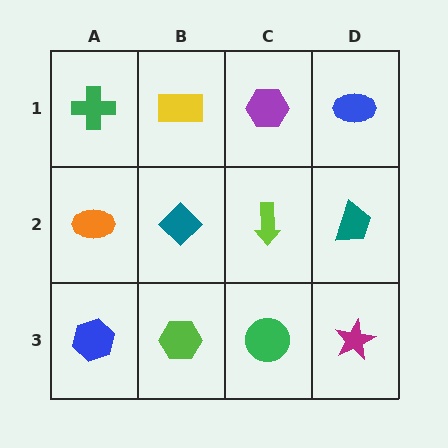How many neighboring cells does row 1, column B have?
3.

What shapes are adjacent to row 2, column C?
A purple hexagon (row 1, column C), a green circle (row 3, column C), a teal diamond (row 2, column B), a teal trapezoid (row 2, column D).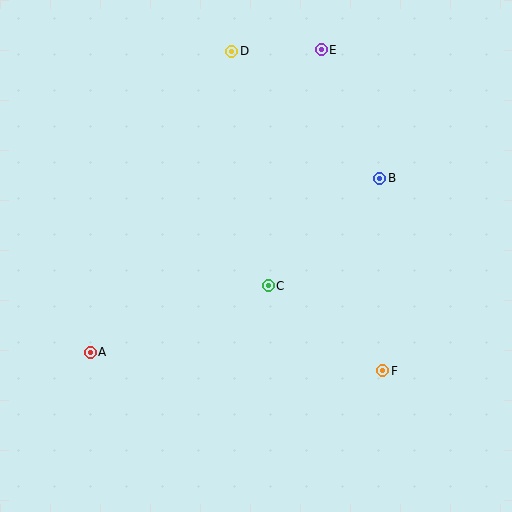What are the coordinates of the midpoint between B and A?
The midpoint between B and A is at (235, 265).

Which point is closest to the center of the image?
Point C at (268, 286) is closest to the center.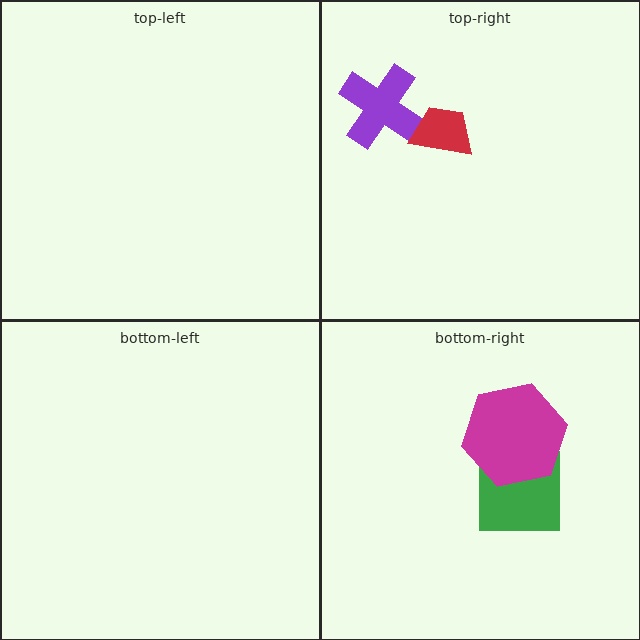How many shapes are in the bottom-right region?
2.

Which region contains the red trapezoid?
The top-right region.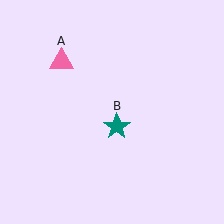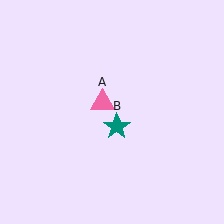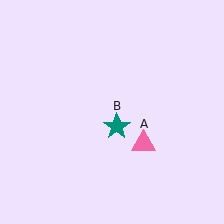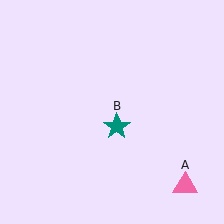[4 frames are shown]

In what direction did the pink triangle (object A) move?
The pink triangle (object A) moved down and to the right.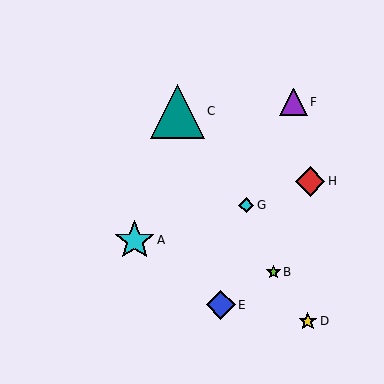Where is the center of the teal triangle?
The center of the teal triangle is at (177, 111).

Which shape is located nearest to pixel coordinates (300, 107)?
The purple triangle (labeled F) at (294, 102) is nearest to that location.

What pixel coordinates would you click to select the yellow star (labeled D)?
Click at (308, 321) to select the yellow star D.